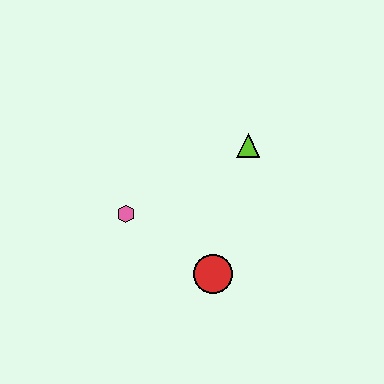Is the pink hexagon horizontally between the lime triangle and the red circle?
No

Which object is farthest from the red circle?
The lime triangle is farthest from the red circle.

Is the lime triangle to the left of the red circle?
No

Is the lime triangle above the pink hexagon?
Yes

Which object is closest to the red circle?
The pink hexagon is closest to the red circle.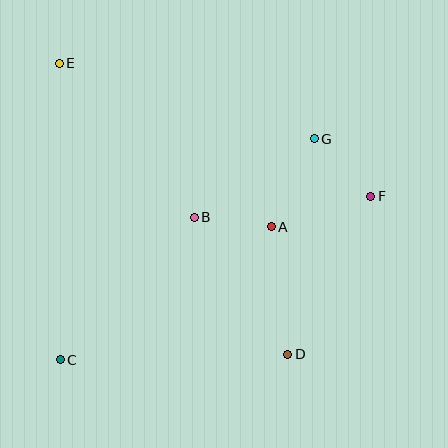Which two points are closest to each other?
Points A and B are closest to each other.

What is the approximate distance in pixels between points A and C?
The distance between A and C is approximately 250 pixels.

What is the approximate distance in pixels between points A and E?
The distance between A and E is approximately 268 pixels.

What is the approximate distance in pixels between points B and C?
The distance between B and C is approximately 196 pixels.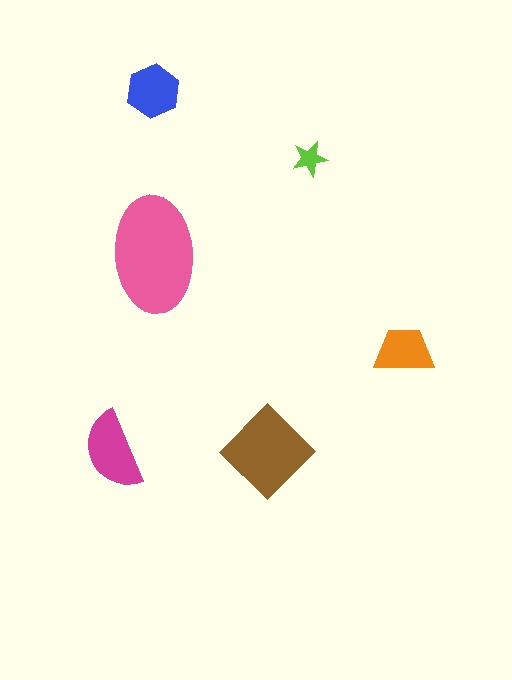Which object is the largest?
The pink ellipse.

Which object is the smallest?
The lime star.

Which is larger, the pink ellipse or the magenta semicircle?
The pink ellipse.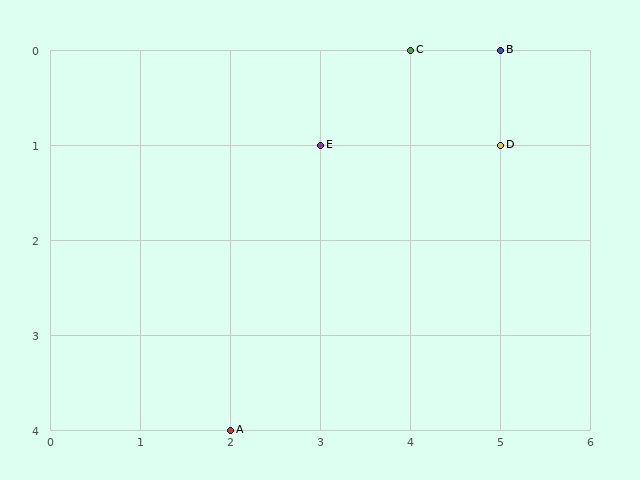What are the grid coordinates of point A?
Point A is at grid coordinates (2, 4).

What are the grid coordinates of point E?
Point E is at grid coordinates (3, 1).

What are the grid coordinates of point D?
Point D is at grid coordinates (5, 1).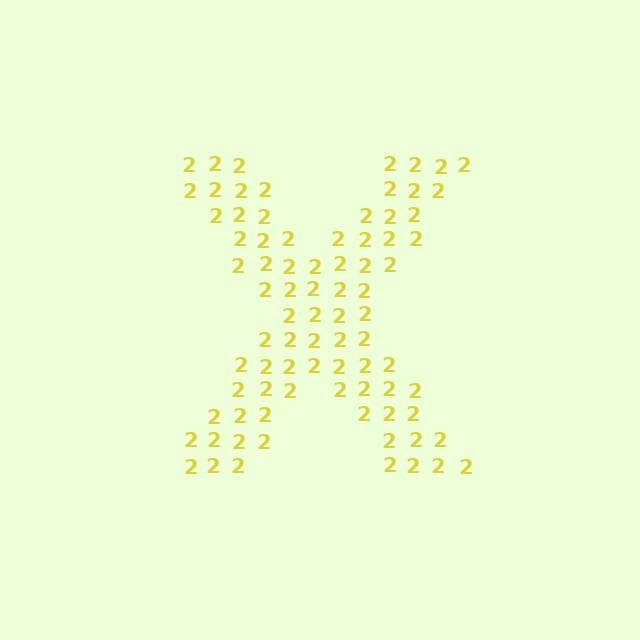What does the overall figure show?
The overall figure shows the letter X.